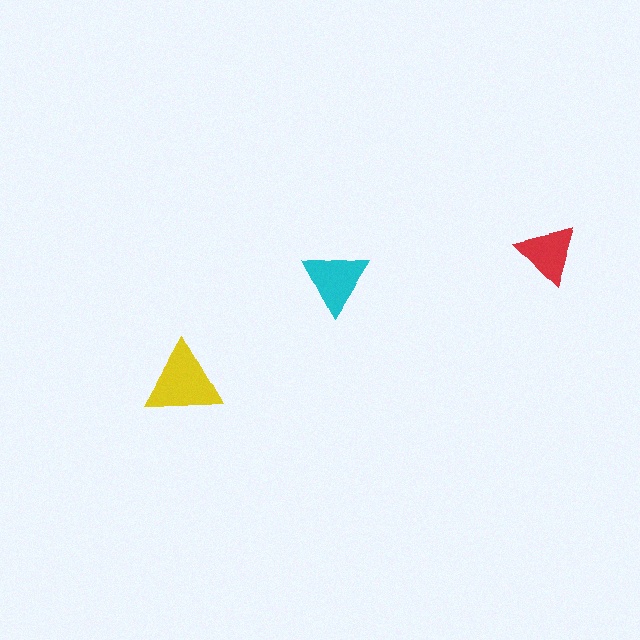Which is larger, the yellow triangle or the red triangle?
The yellow one.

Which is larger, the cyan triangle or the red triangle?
The cyan one.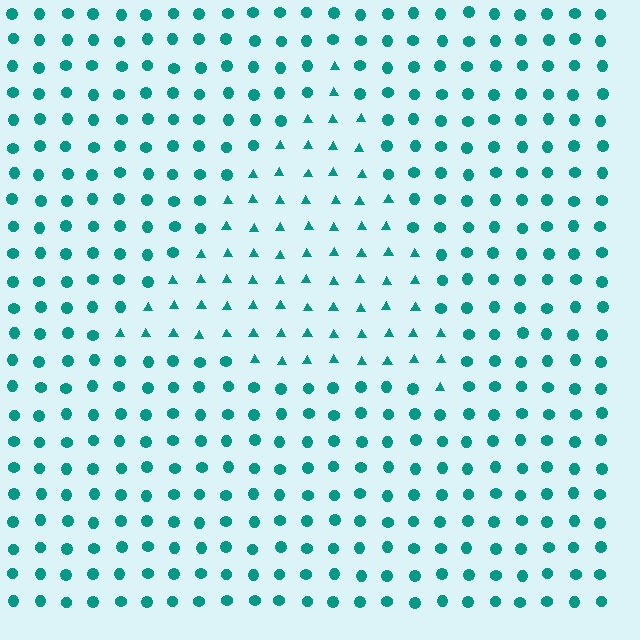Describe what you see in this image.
The image is filled with small teal elements arranged in a uniform grid. A triangle-shaped region contains triangles, while the surrounding area contains circles. The boundary is defined purely by the change in element shape.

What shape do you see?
I see a triangle.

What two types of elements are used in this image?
The image uses triangles inside the triangle region and circles outside it.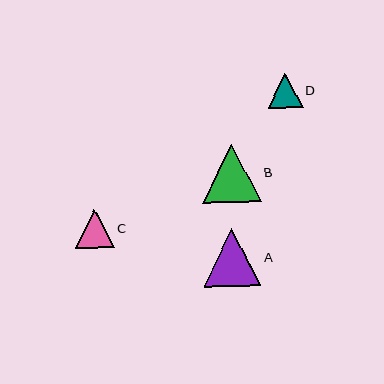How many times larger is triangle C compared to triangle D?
Triangle C is approximately 1.1 times the size of triangle D.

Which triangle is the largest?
Triangle B is the largest with a size of approximately 59 pixels.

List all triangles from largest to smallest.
From largest to smallest: B, A, C, D.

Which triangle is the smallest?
Triangle D is the smallest with a size of approximately 35 pixels.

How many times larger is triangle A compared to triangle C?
Triangle A is approximately 1.5 times the size of triangle C.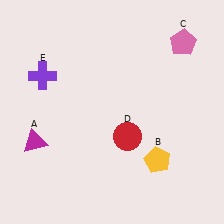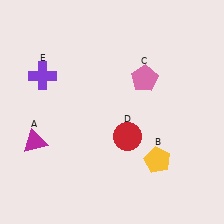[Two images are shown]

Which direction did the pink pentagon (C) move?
The pink pentagon (C) moved left.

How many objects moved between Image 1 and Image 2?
1 object moved between the two images.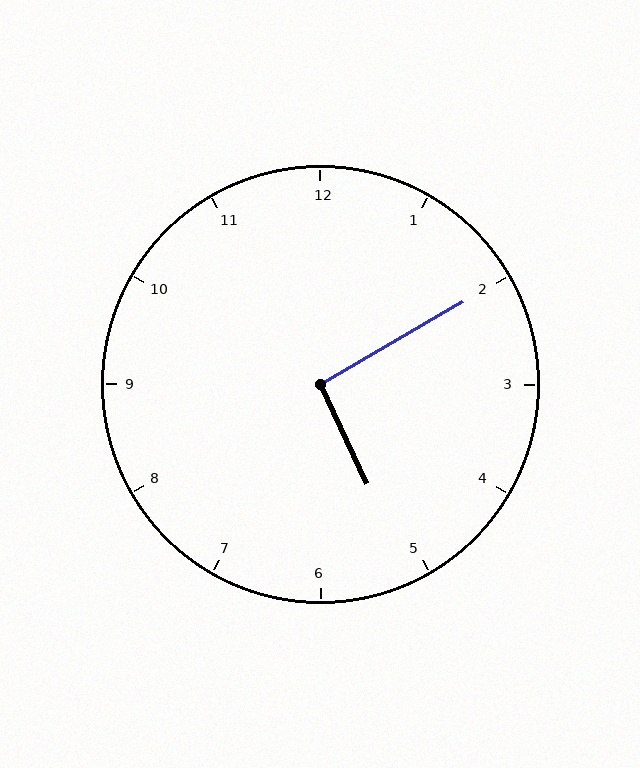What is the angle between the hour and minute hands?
Approximately 95 degrees.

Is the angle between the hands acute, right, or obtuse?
It is right.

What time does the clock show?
5:10.